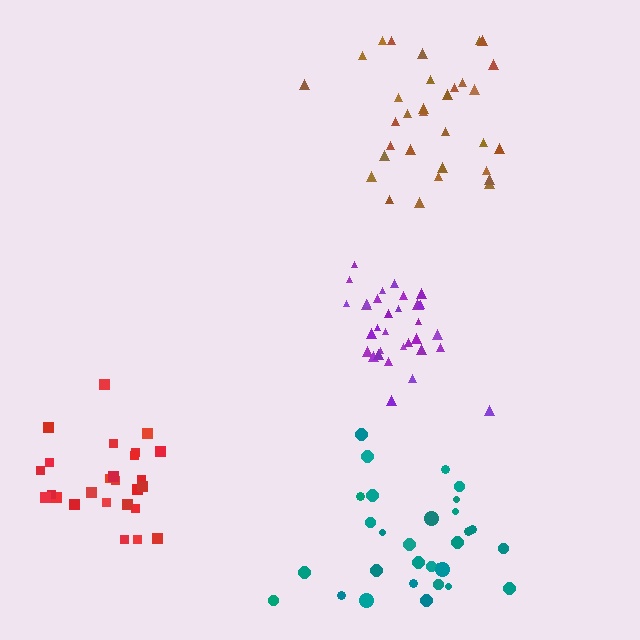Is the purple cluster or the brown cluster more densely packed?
Purple.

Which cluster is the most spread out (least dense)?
Teal.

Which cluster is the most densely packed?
Purple.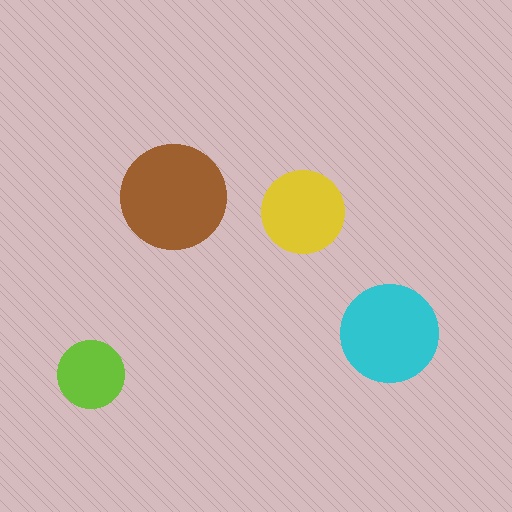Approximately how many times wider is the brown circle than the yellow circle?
About 1.5 times wider.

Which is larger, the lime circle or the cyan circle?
The cyan one.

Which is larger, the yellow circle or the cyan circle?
The cyan one.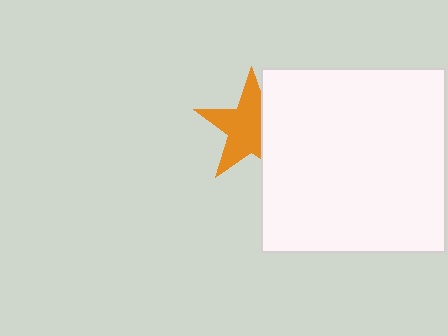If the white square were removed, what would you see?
You would see the complete orange star.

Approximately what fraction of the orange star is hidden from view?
Roughly 34% of the orange star is hidden behind the white square.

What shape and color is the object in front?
The object in front is a white square.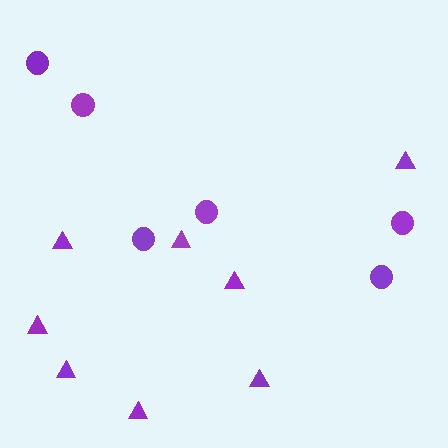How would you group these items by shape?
There are 2 groups: one group of triangles (8) and one group of circles (6).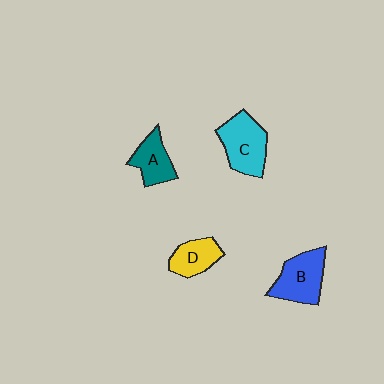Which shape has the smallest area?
Shape D (yellow).